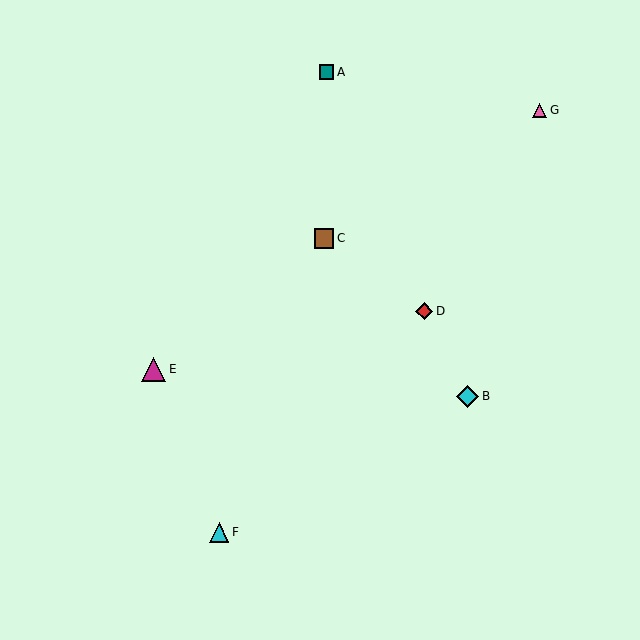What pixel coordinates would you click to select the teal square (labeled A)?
Click at (327, 72) to select the teal square A.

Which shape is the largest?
The magenta triangle (labeled E) is the largest.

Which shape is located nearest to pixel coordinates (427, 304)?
The red diamond (labeled D) at (424, 311) is nearest to that location.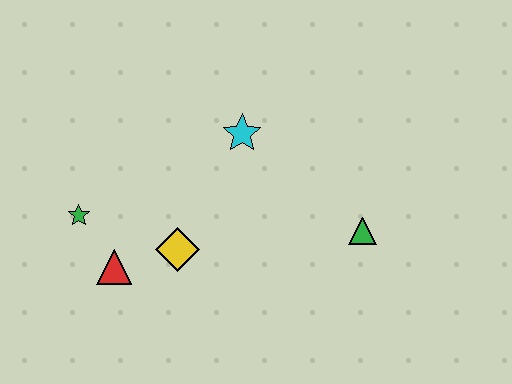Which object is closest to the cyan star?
The yellow diamond is closest to the cyan star.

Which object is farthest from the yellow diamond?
The green triangle is farthest from the yellow diamond.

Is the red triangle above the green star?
No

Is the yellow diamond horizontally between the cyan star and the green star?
Yes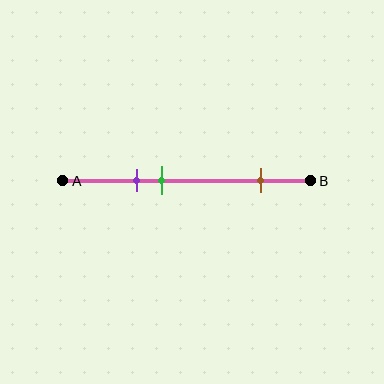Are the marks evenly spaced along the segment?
No, the marks are not evenly spaced.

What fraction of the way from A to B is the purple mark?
The purple mark is approximately 30% (0.3) of the way from A to B.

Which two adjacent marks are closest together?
The purple and green marks are the closest adjacent pair.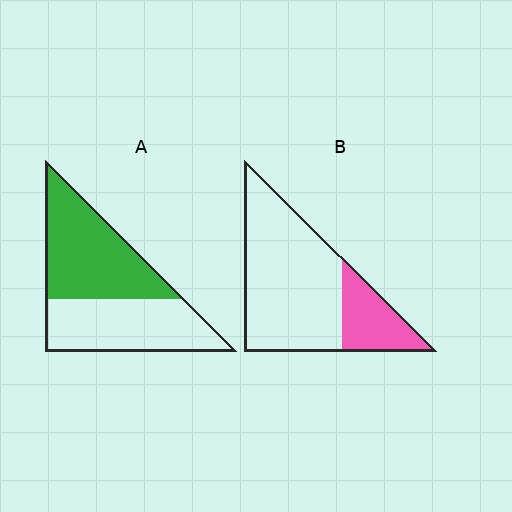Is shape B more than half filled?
No.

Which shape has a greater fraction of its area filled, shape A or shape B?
Shape A.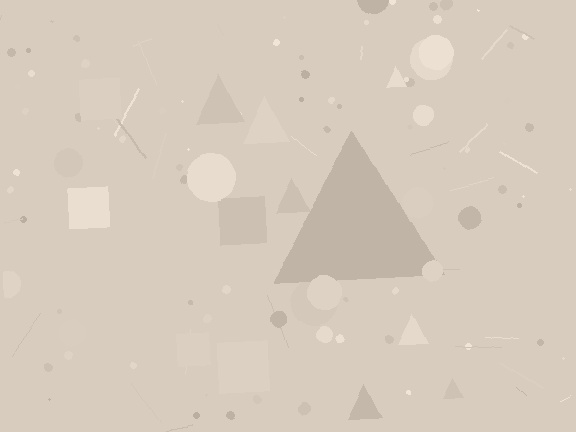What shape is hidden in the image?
A triangle is hidden in the image.